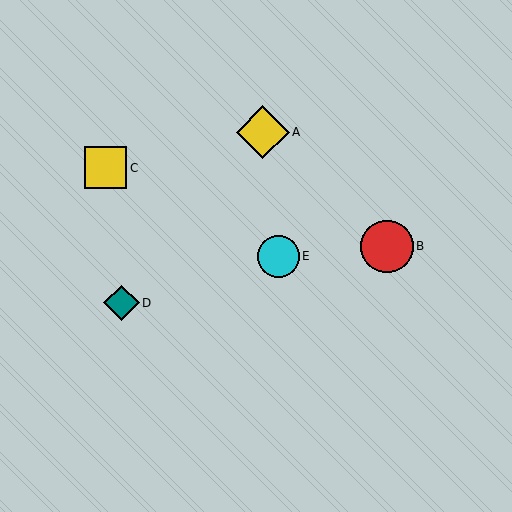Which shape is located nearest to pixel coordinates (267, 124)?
The yellow diamond (labeled A) at (263, 132) is nearest to that location.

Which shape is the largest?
The yellow diamond (labeled A) is the largest.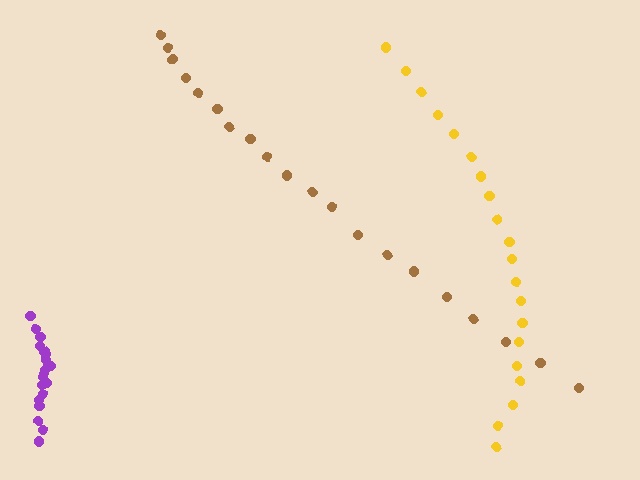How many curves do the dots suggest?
There are 3 distinct paths.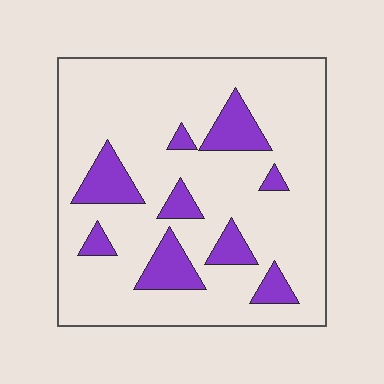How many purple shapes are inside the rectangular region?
9.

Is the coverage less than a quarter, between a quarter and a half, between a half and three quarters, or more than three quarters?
Less than a quarter.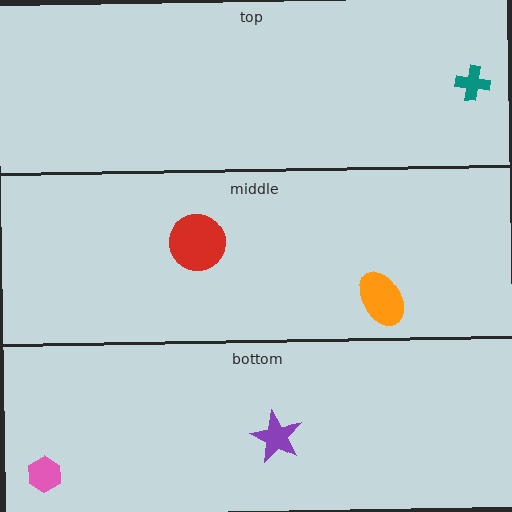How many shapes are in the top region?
1.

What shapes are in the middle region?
The red circle, the orange ellipse.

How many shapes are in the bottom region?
2.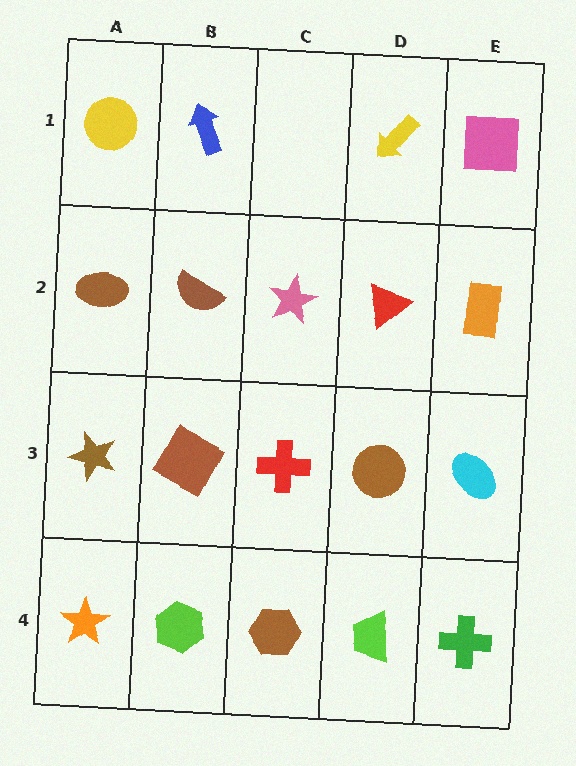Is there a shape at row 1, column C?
No, that cell is empty.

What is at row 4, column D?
A lime trapezoid.